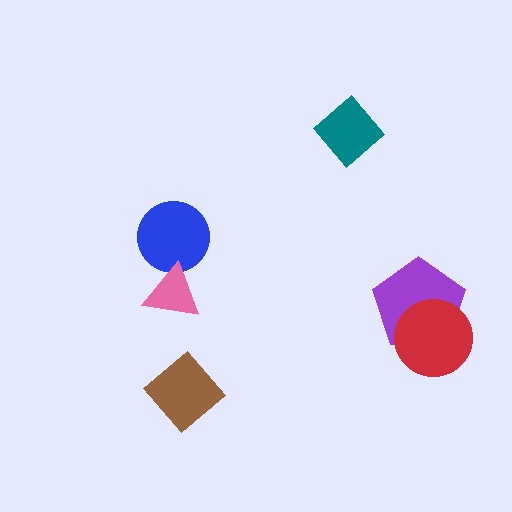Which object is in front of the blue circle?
The pink triangle is in front of the blue circle.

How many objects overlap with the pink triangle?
1 object overlaps with the pink triangle.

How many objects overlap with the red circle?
1 object overlaps with the red circle.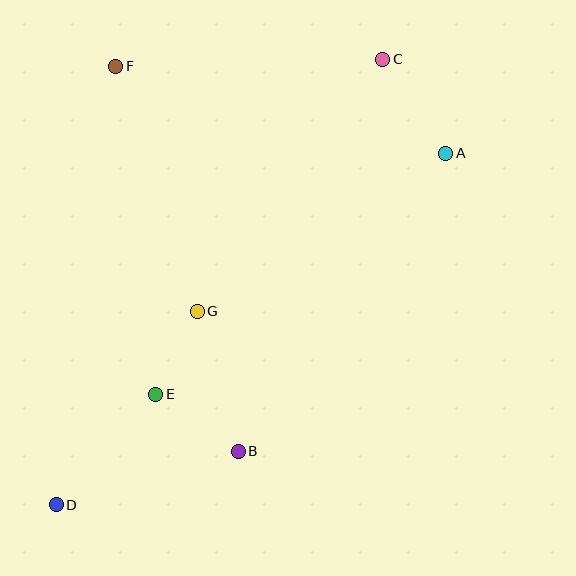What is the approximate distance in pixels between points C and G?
The distance between C and G is approximately 313 pixels.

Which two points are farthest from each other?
Points C and D are farthest from each other.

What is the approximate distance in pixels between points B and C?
The distance between B and C is approximately 418 pixels.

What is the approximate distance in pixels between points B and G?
The distance between B and G is approximately 146 pixels.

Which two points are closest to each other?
Points E and G are closest to each other.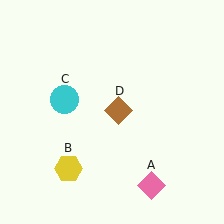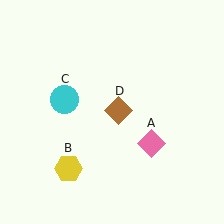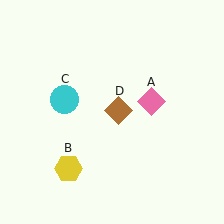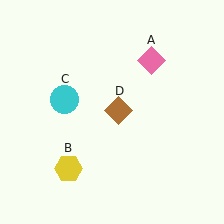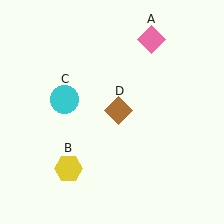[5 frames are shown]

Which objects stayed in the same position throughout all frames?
Yellow hexagon (object B) and cyan circle (object C) and brown diamond (object D) remained stationary.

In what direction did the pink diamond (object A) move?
The pink diamond (object A) moved up.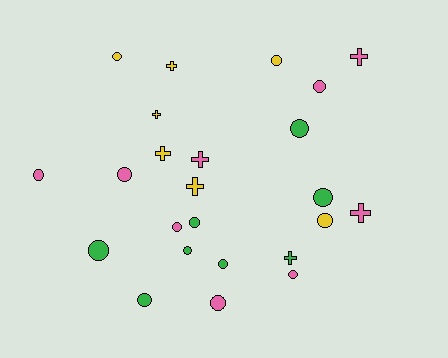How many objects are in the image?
There are 24 objects.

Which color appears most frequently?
Pink, with 9 objects.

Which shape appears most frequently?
Circle, with 16 objects.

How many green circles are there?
There are 7 green circles.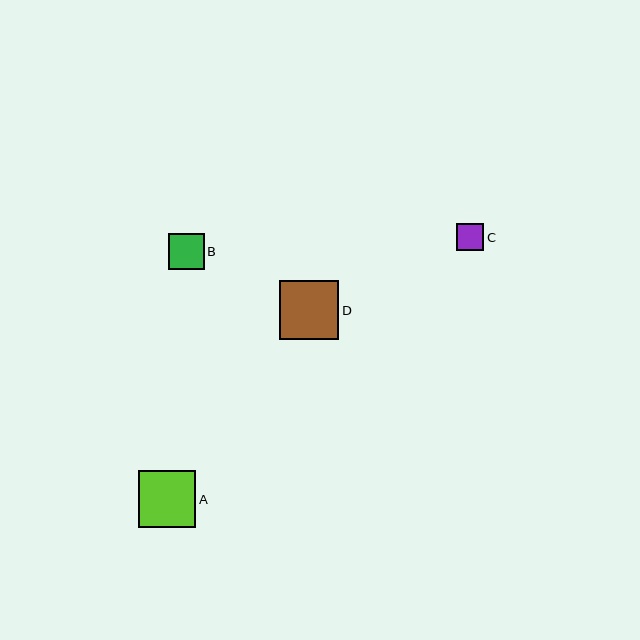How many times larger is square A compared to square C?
Square A is approximately 2.1 times the size of square C.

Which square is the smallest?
Square C is the smallest with a size of approximately 27 pixels.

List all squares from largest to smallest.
From largest to smallest: D, A, B, C.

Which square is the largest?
Square D is the largest with a size of approximately 59 pixels.